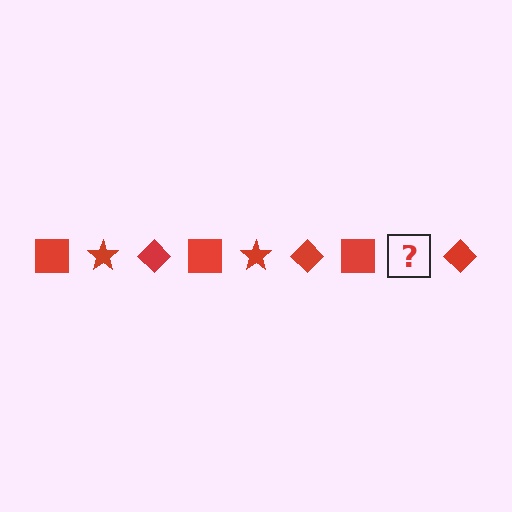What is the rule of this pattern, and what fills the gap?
The rule is that the pattern cycles through square, star, diamond shapes in red. The gap should be filled with a red star.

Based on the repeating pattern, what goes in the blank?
The blank should be a red star.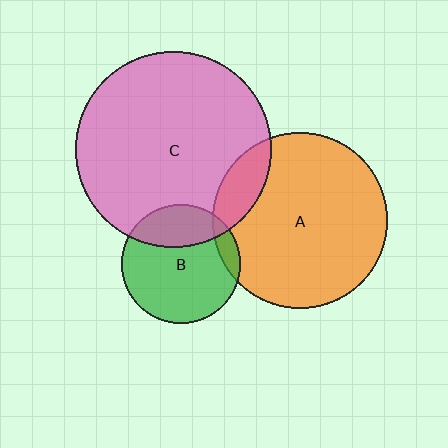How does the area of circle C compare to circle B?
Approximately 2.7 times.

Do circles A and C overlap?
Yes.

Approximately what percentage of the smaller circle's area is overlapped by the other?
Approximately 15%.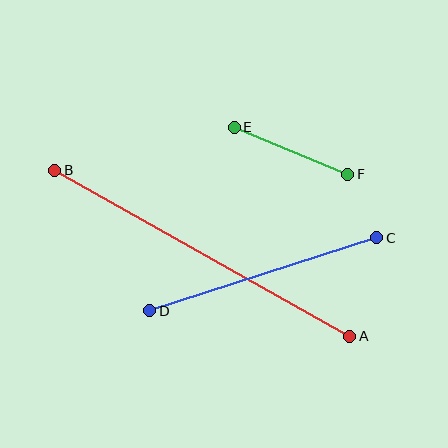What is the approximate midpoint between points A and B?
The midpoint is at approximately (202, 253) pixels.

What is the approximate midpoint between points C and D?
The midpoint is at approximately (263, 274) pixels.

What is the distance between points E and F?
The distance is approximately 123 pixels.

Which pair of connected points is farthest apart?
Points A and B are farthest apart.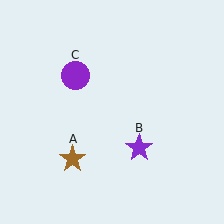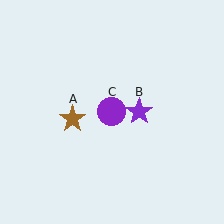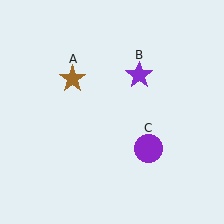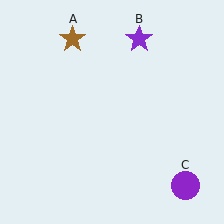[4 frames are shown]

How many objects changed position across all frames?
3 objects changed position: brown star (object A), purple star (object B), purple circle (object C).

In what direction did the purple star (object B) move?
The purple star (object B) moved up.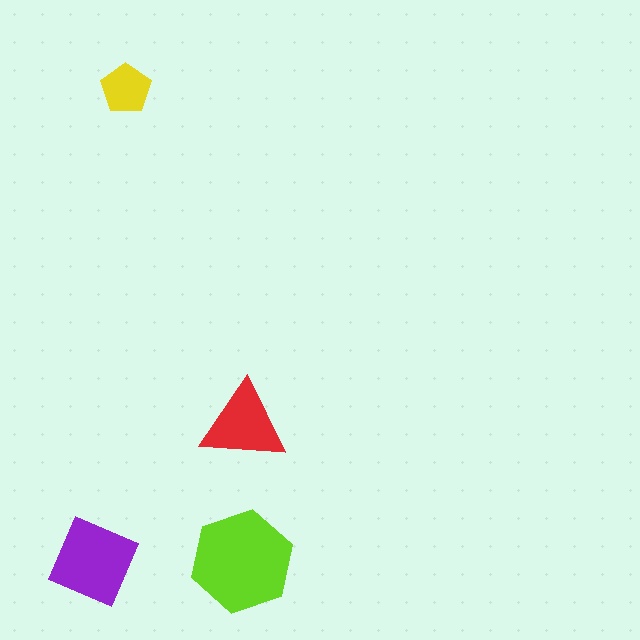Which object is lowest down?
The purple diamond is bottommost.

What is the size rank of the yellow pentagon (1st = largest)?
4th.